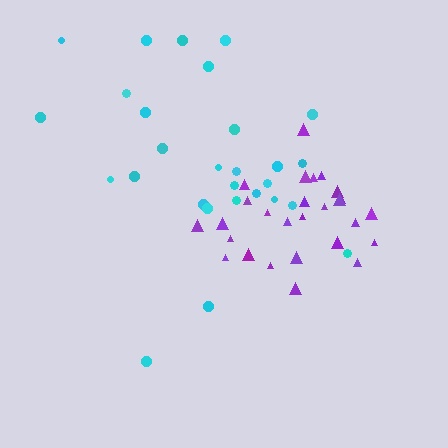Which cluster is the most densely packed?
Purple.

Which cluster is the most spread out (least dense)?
Cyan.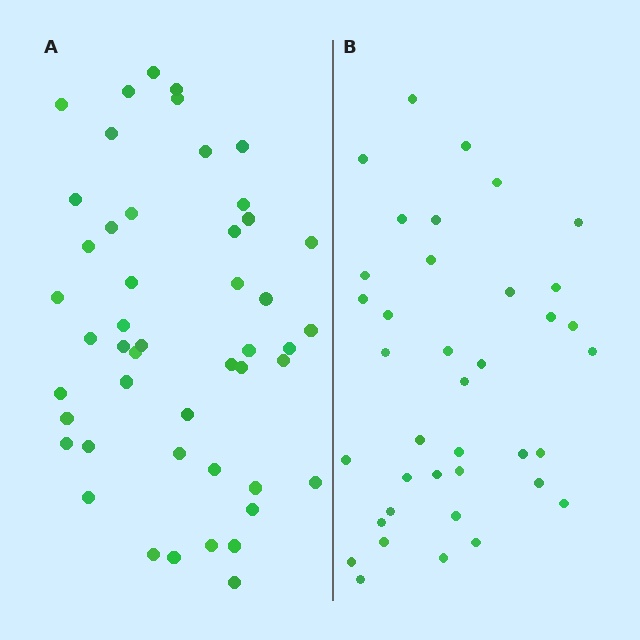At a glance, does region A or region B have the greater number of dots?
Region A (the left region) has more dots.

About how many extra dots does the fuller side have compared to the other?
Region A has roughly 10 or so more dots than region B.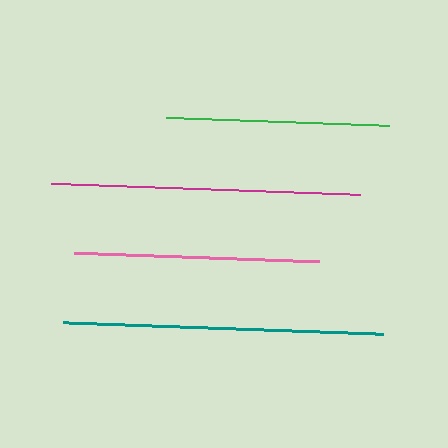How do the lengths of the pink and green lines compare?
The pink and green lines are approximately the same length.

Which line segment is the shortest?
The green line is the shortest at approximately 223 pixels.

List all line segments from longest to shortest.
From longest to shortest: teal, magenta, pink, green.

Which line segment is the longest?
The teal line is the longest at approximately 320 pixels.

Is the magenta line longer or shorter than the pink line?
The magenta line is longer than the pink line.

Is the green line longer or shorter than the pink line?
The pink line is longer than the green line.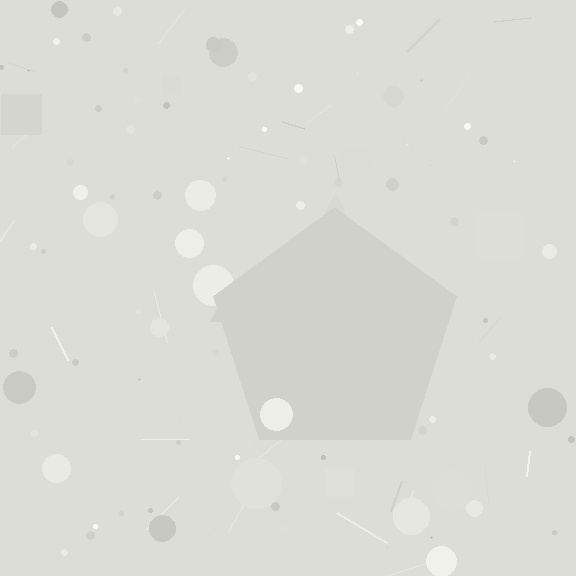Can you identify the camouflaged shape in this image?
The camouflaged shape is a pentagon.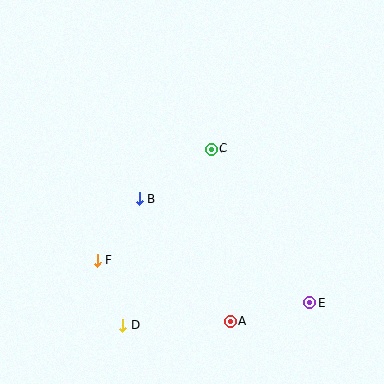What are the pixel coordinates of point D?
Point D is at (123, 326).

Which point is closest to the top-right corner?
Point C is closest to the top-right corner.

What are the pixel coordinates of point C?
Point C is at (211, 149).